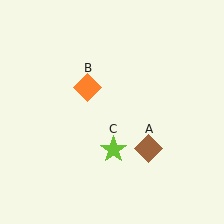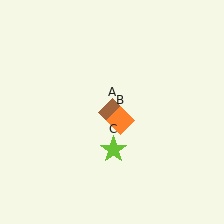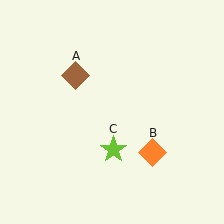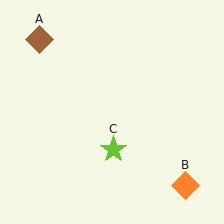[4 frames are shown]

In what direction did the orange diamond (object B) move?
The orange diamond (object B) moved down and to the right.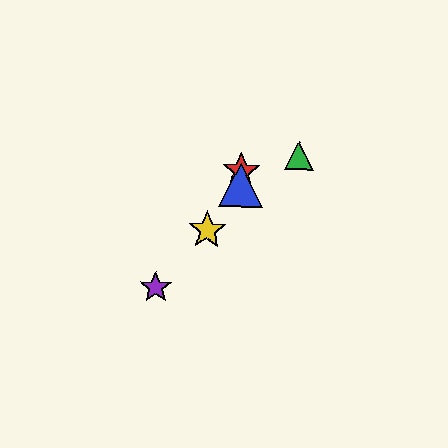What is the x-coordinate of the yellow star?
The yellow star is at x≈207.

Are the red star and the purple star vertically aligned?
No, the red star is at x≈241 and the purple star is at x≈156.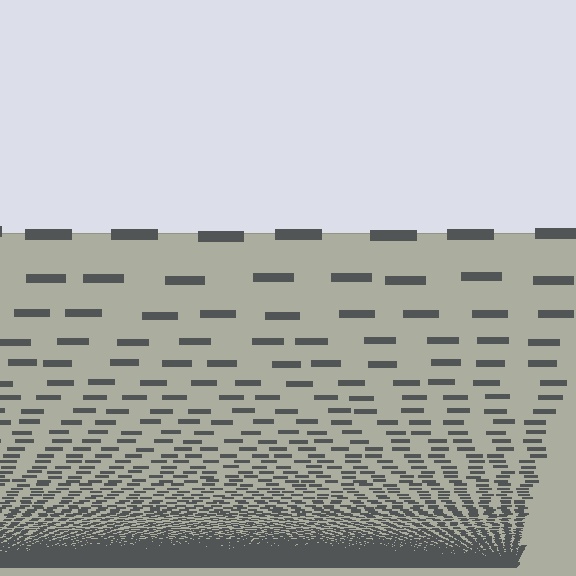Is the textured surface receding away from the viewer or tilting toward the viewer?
The surface appears to tilt toward the viewer. Texture elements get larger and sparser toward the top.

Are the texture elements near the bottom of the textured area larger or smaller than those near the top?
Smaller. The gradient is inverted — elements near the bottom are smaller and denser.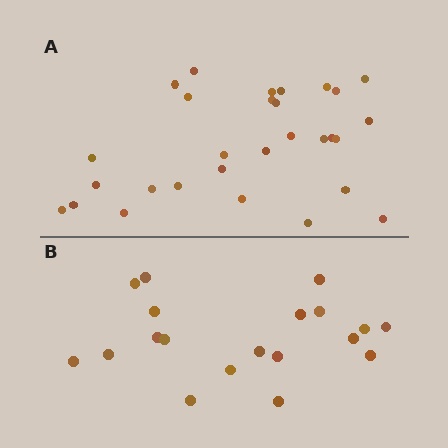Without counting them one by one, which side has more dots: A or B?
Region A (the top region) has more dots.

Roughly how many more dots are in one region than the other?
Region A has roughly 10 or so more dots than region B.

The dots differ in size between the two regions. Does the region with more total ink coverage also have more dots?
No. Region B has more total ink coverage because its dots are larger, but region A actually contains more individual dots. Total area can be misleading — the number of items is what matters here.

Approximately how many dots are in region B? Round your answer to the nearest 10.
About 20 dots. (The exact count is 19, which rounds to 20.)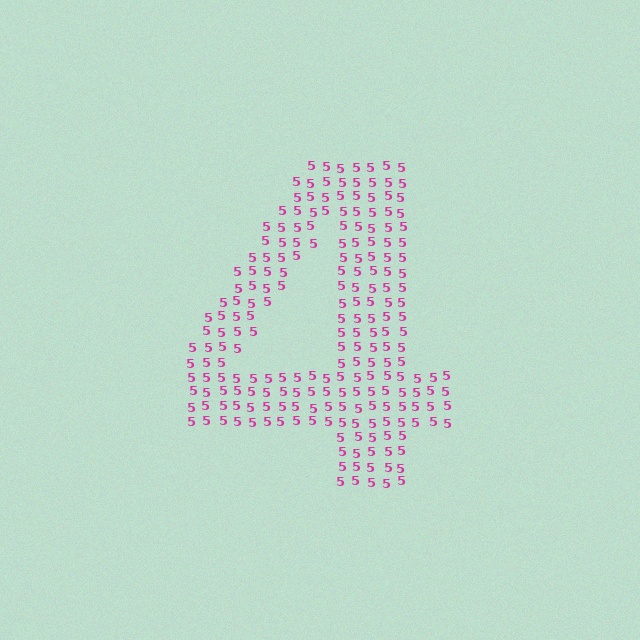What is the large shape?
The large shape is the digit 4.